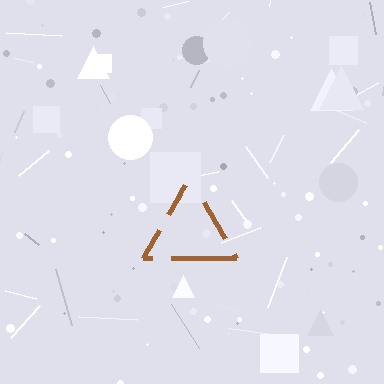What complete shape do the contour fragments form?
The contour fragments form a triangle.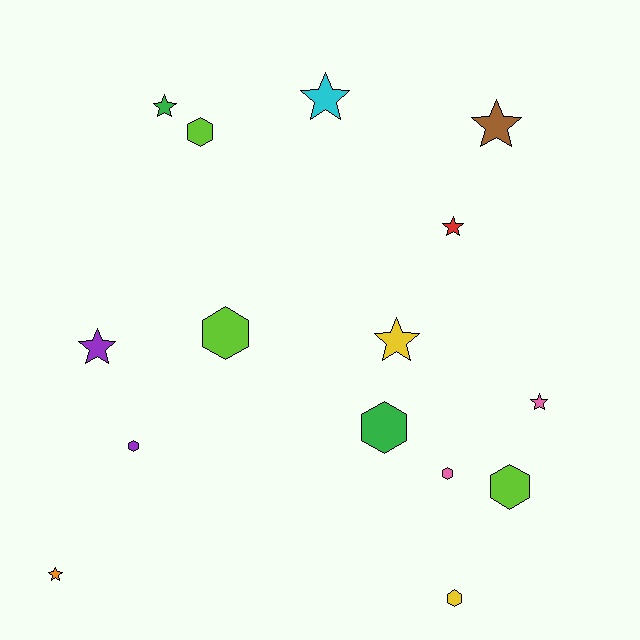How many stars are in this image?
There are 8 stars.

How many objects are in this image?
There are 15 objects.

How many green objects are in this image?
There are 2 green objects.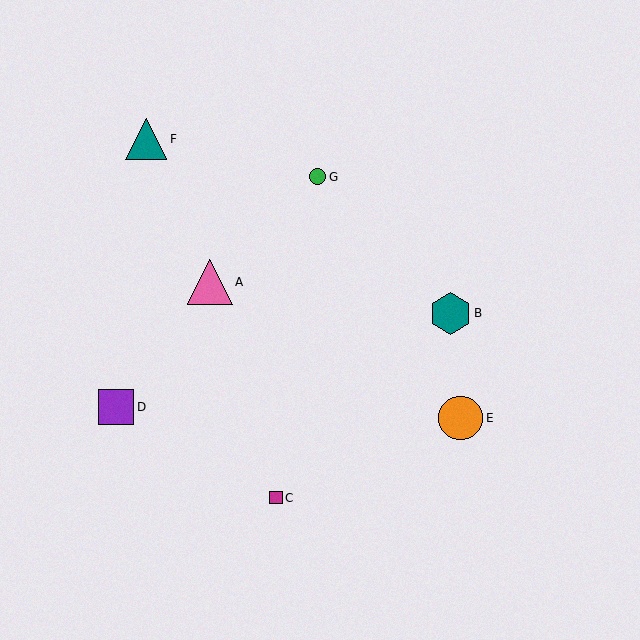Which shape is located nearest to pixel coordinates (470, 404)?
The orange circle (labeled E) at (461, 418) is nearest to that location.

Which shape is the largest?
The pink triangle (labeled A) is the largest.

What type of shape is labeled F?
Shape F is a teal triangle.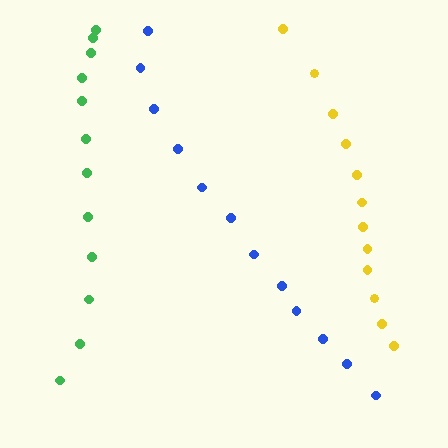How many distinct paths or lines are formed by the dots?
There are 3 distinct paths.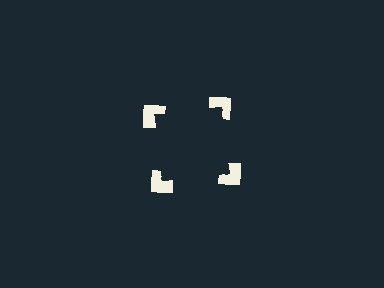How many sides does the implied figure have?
4 sides.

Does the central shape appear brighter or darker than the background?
It typically appears slightly darker than the background, even though no actual brightness change is drawn.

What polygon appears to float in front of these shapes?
An illusory square — its edges are inferred from the aligned wedge cuts in the notched squares, not physically drawn.